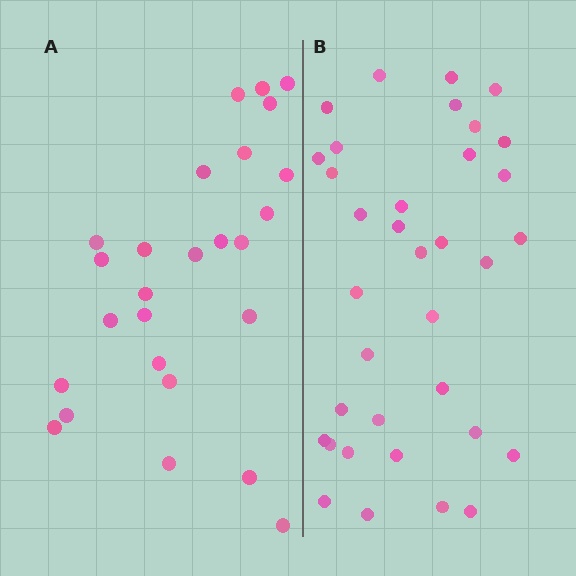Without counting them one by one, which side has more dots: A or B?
Region B (the right region) has more dots.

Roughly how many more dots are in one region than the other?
Region B has roughly 8 or so more dots than region A.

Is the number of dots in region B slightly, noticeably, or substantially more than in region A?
Region B has noticeably more, but not dramatically so. The ratio is roughly 1.3 to 1.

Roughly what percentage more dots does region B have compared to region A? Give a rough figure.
About 35% more.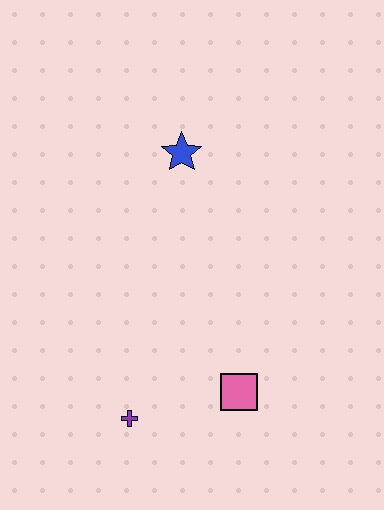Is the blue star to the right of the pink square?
No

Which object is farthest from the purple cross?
The blue star is farthest from the purple cross.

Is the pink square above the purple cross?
Yes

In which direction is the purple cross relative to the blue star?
The purple cross is below the blue star.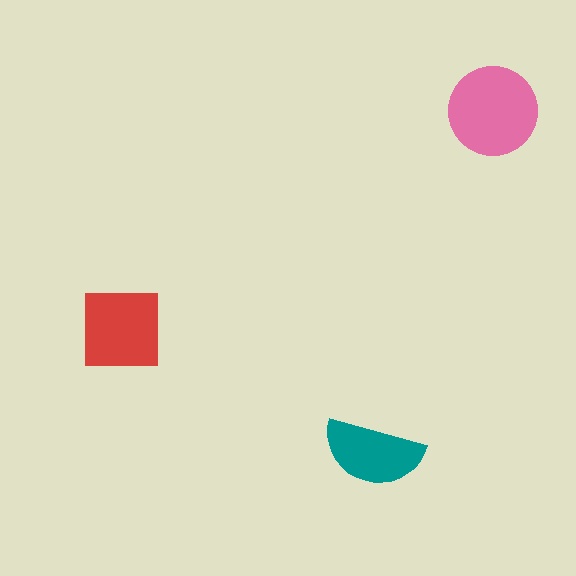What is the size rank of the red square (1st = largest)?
2nd.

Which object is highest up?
The pink circle is topmost.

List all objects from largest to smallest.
The pink circle, the red square, the teal semicircle.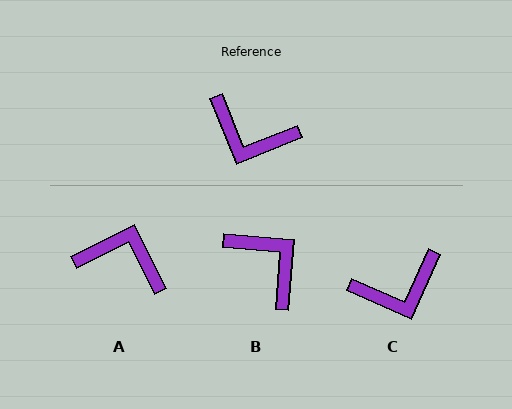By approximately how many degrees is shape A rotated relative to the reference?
Approximately 175 degrees clockwise.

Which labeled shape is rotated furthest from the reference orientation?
A, about 175 degrees away.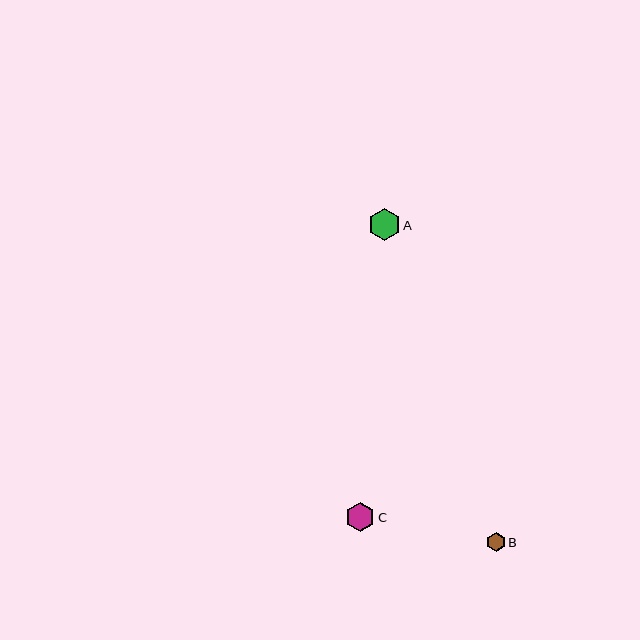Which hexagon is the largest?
Hexagon A is the largest with a size of approximately 32 pixels.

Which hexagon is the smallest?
Hexagon B is the smallest with a size of approximately 19 pixels.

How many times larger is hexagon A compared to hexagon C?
Hexagon A is approximately 1.1 times the size of hexagon C.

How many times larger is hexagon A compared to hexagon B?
Hexagon A is approximately 1.7 times the size of hexagon B.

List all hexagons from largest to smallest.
From largest to smallest: A, C, B.